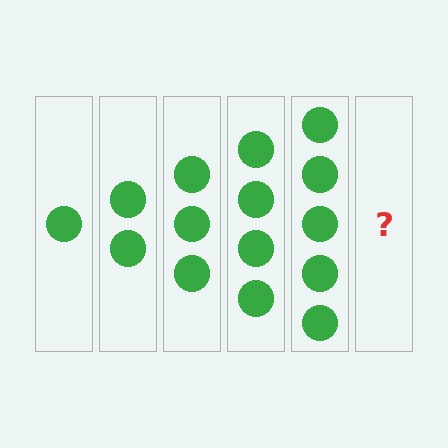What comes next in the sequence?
The next element should be 6 circles.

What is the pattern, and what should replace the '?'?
The pattern is that each step adds one more circle. The '?' should be 6 circles.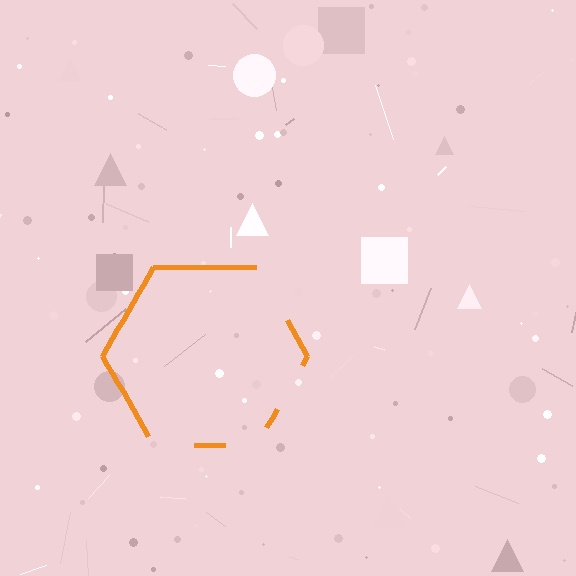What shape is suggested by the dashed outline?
The dashed outline suggests a hexagon.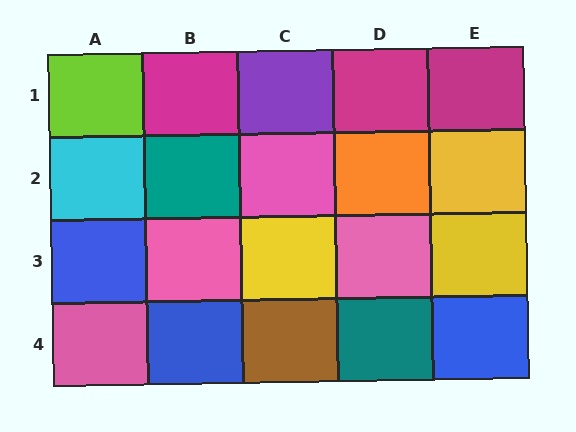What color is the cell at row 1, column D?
Magenta.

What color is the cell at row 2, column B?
Teal.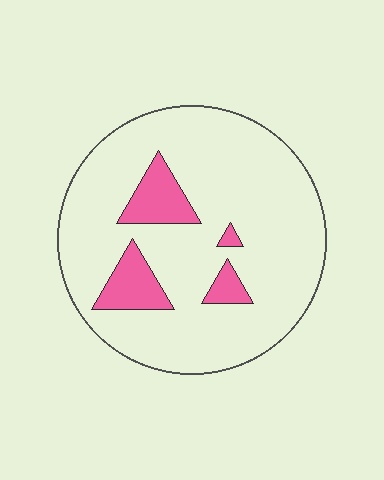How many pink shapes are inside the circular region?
4.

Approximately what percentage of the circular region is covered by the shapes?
Approximately 15%.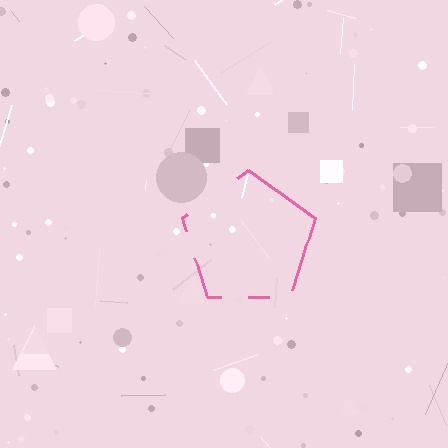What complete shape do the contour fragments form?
The contour fragments form a pentagon.